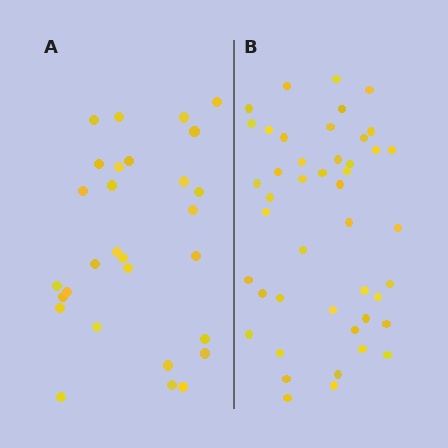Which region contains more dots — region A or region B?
Region B (the right region) has more dots.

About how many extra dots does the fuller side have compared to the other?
Region B has approximately 15 more dots than region A.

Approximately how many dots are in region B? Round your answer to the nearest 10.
About 40 dots. (The exact count is 45, which rounds to 40.)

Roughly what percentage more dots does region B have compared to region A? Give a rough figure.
About 55% more.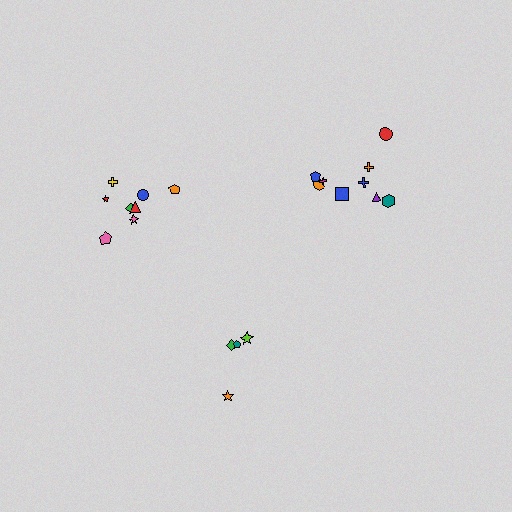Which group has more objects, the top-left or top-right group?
The top-right group.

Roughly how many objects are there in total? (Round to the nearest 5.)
Roughly 20 objects in total.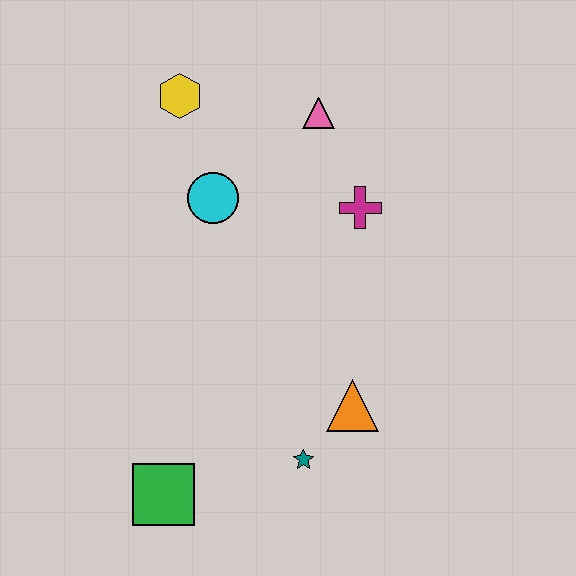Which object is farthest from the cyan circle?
The green square is farthest from the cyan circle.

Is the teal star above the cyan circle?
No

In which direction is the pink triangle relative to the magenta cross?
The pink triangle is above the magenta cross.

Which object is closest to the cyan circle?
The yellow hexagon is closest to the cyan circle.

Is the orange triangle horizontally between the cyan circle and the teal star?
No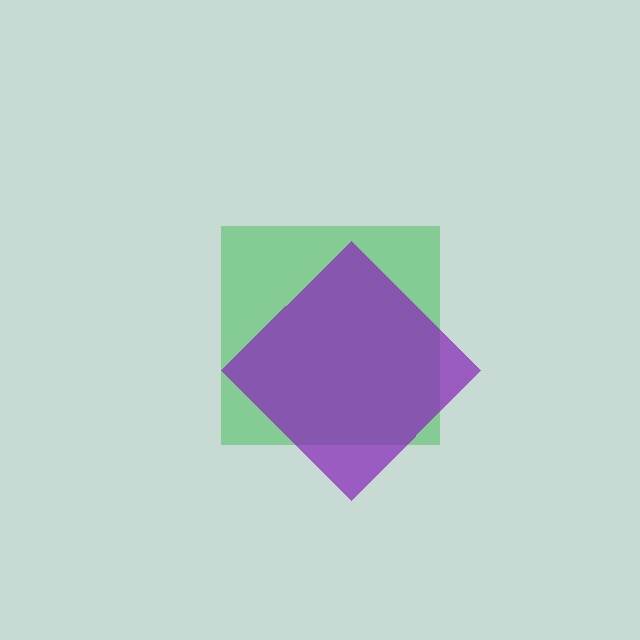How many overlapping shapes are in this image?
There are 2 overlapping shapes in the image.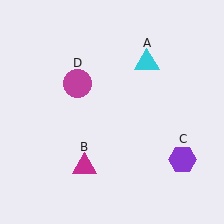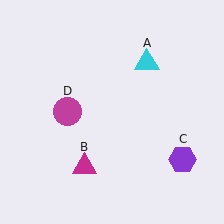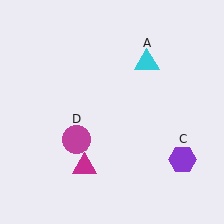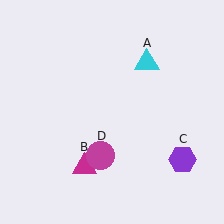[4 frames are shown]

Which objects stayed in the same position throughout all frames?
Cyan triangle (object A) and magenta triangle (object B) and purple hexagon (object C) remained stationary.